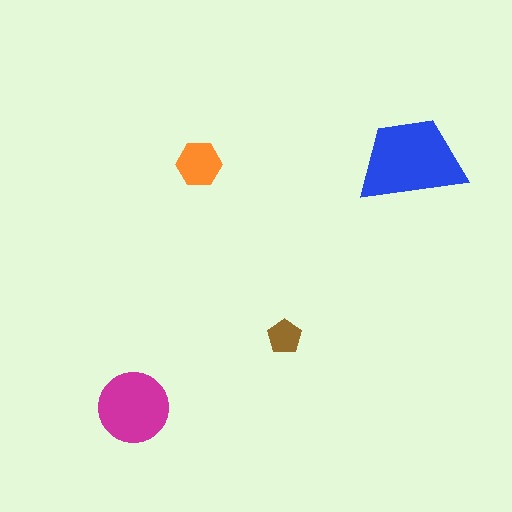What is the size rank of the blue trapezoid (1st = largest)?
1st.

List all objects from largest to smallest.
The blue trapezoid, the magenta circle, the orange hexagon, the brown pentagon.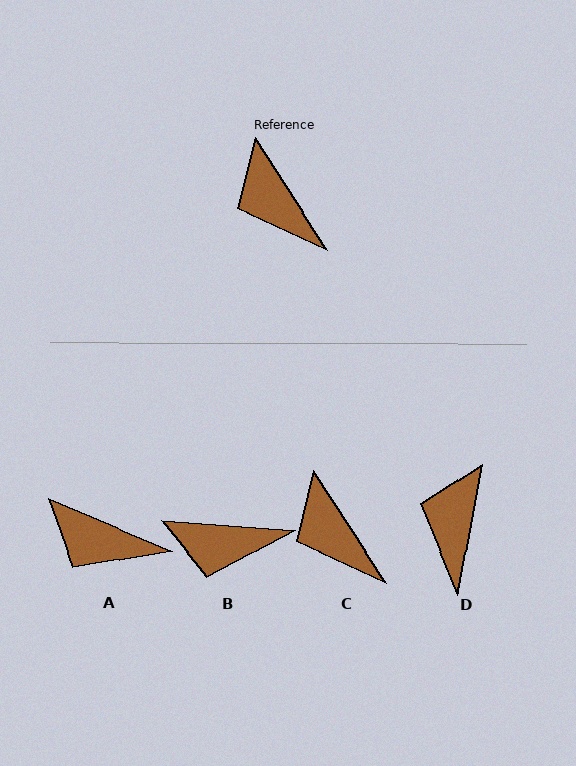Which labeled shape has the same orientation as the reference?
C.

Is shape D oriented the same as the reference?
No, it is off by about 43 degrees.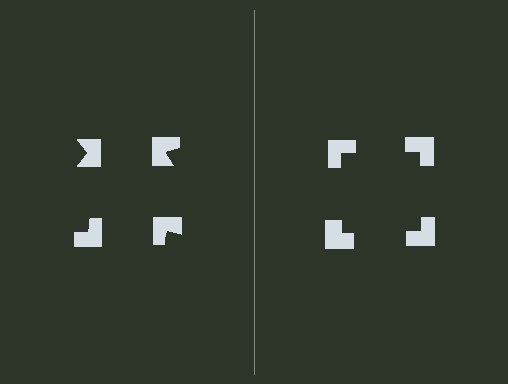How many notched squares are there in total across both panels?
8 — 4 on each side.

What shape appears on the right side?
An illusory square.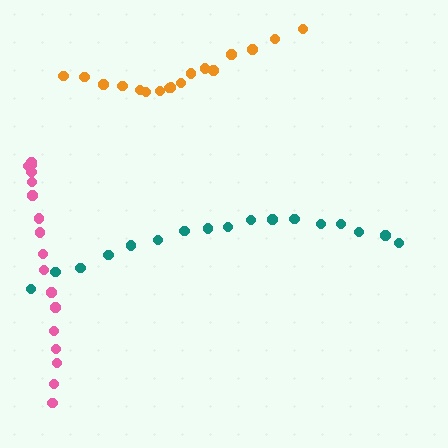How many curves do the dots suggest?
There are 3 distinct paths.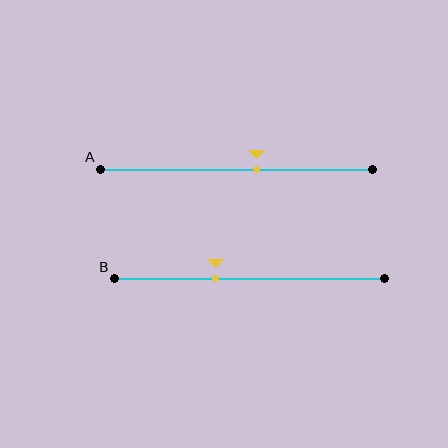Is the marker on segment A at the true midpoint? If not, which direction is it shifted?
No, the marker on segment A is shifted to the right by about 7% of the segment length.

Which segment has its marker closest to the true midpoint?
Segment A has its marker closest to the true midpoint.